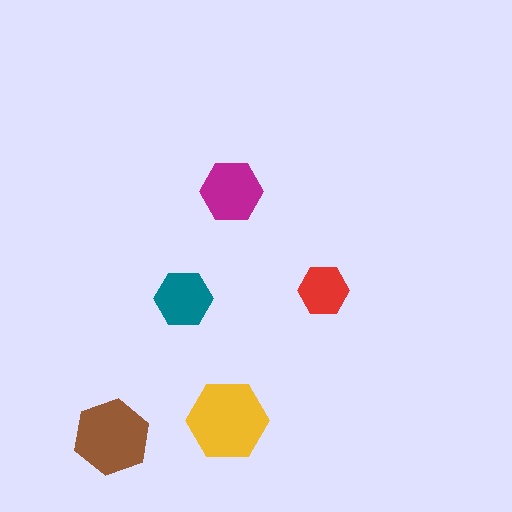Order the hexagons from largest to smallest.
the yellow one, the brown one, the magenta one, the teal one, the red one.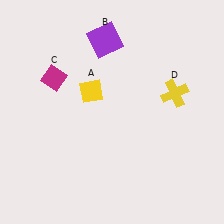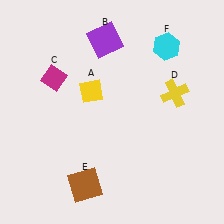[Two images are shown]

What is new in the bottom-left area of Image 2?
A brown square (E) was added in the bottom-left area of Image 2.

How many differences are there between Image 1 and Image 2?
There are 2 differences between the two images.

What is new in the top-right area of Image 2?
A cyan hexagon (F) was added in the top-right area of Image 2.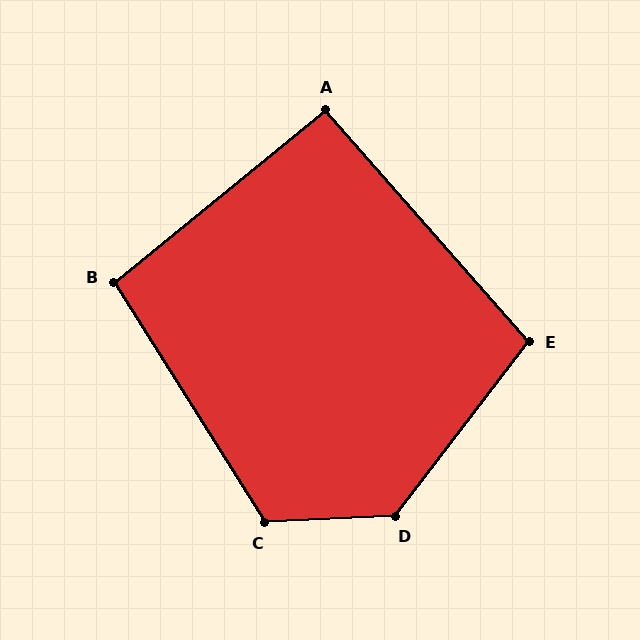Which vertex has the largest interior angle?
D, at approximately 130 degrees.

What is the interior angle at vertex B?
Approximately 97 degrees (obtuse).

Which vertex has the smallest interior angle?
A, at approximately 92 degrees.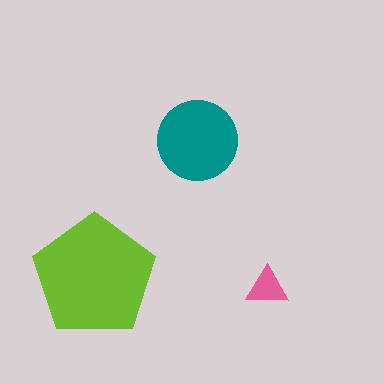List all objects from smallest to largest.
The pink triangle, the teal circle, the lime pentagon.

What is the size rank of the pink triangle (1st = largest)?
3rd.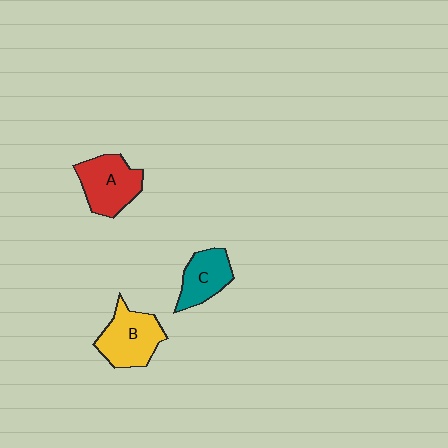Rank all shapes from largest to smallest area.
From largest to smallest: B (yellow), A (red), C (teal).